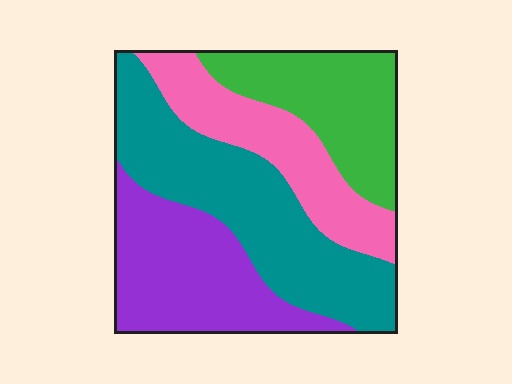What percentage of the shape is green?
Green covers around 20% of the shape.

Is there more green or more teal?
Teal.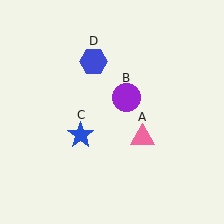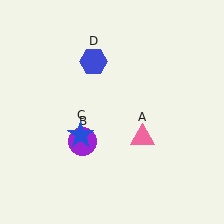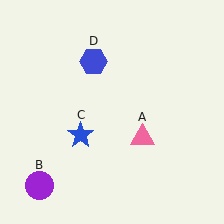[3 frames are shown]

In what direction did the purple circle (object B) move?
The purple circle (object B) moved down and to the left.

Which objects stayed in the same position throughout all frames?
Pink triangle (object A) and blue star (object C) and blue hexagon (object D) remained stationary.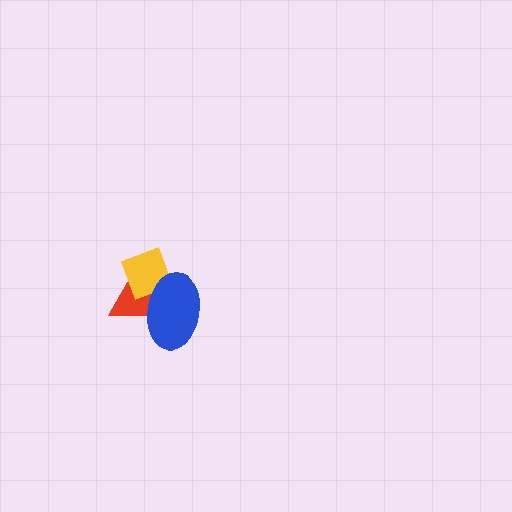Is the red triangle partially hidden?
Yes, it is partially covered by another shape.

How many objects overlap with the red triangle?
2 objects overlap with the red triangle.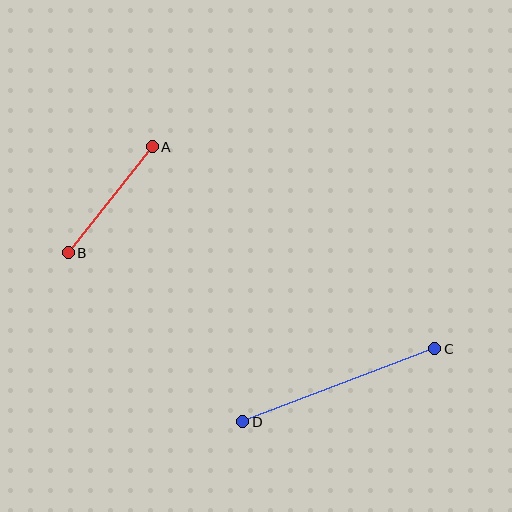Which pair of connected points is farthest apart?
Points C and D are farthest apart.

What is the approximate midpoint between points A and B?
The midpoint is at approximately (110, 200) pixels.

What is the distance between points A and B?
The distance is approximately 135 pixels.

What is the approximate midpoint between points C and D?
The midpoint is at approximately (339, 385) pixels.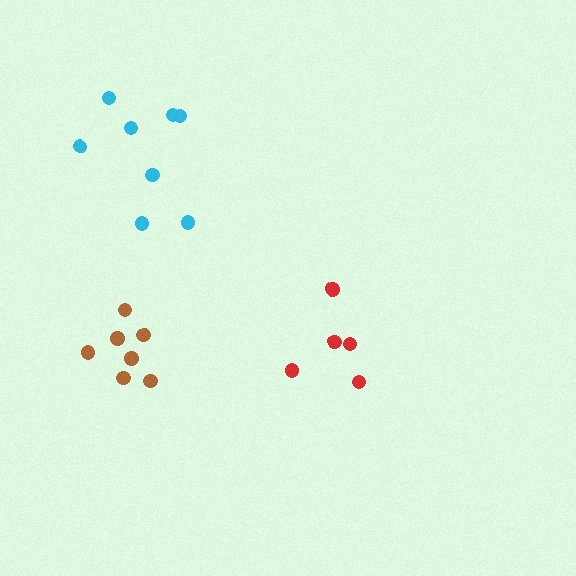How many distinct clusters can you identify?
There are 3 distinct clusters.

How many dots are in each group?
Group 1: 5 dots, Group 2: 7 dots, Group 3: 8 dots (20 total).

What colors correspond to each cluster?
The clusters are colored: red, brown, cyan.